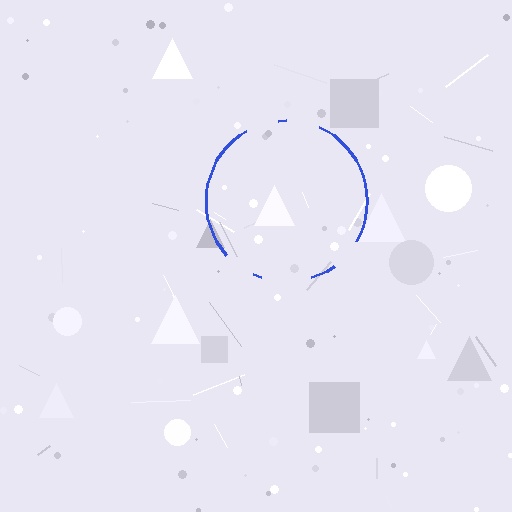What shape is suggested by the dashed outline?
The dashed outline suggests a circle.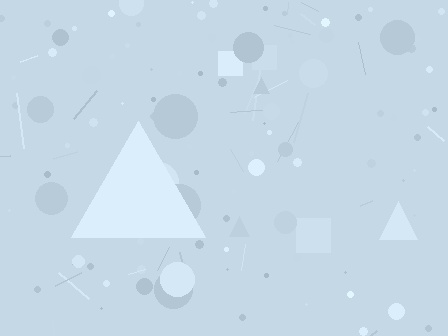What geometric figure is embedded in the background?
A triangle is embedded in the background.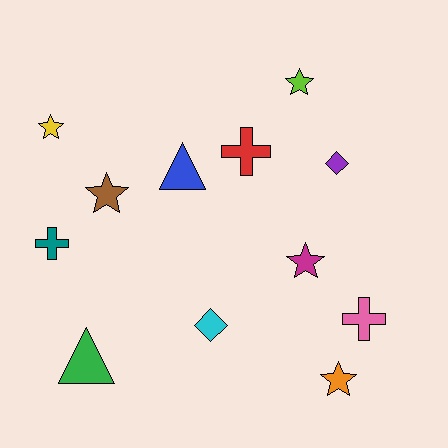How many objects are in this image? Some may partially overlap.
There are 12 objects.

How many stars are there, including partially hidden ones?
There are 5 stars.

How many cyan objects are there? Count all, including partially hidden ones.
There is 1 cyan object.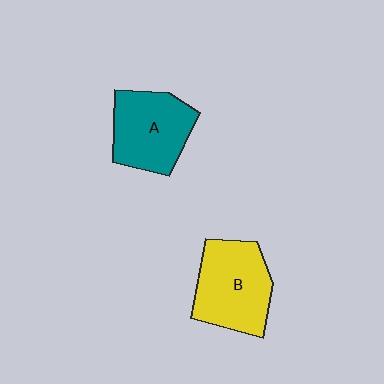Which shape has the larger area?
Shape B (yellow).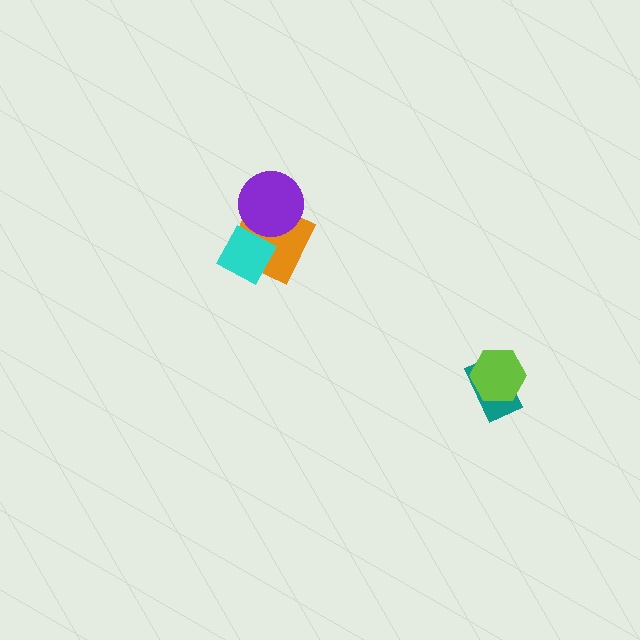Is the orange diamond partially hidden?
Yes, it is partially covered by another shape.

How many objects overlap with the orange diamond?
2 objects overlap with the orange diamond.